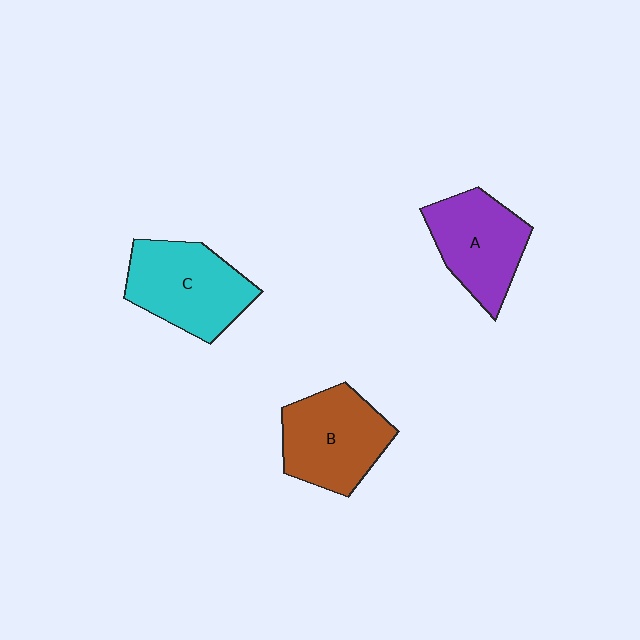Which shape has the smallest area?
Shape A (purple).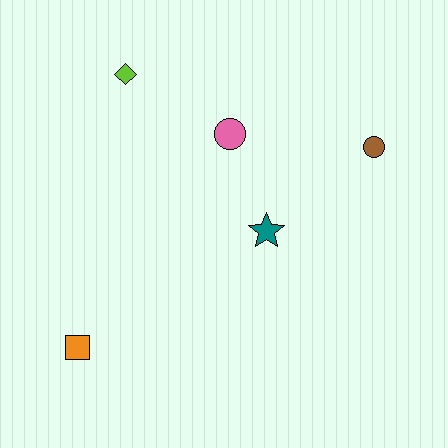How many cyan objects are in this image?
There are no cyan objects.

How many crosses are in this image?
There are no crosses.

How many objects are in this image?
There are 5 objects.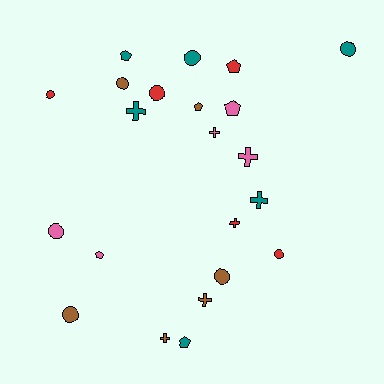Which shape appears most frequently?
Circle, with 9 objects.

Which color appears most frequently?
Brown, with 6 objects.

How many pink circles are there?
There is 1 pink circle.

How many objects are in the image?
There are 22 objects.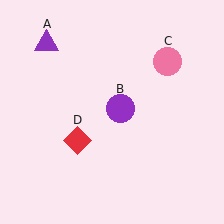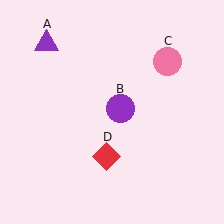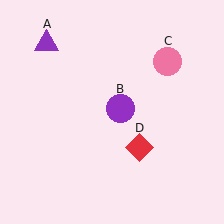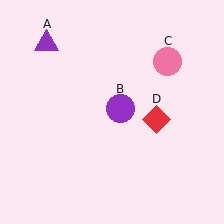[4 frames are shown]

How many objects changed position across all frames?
1 object changed position: red diamond (object D).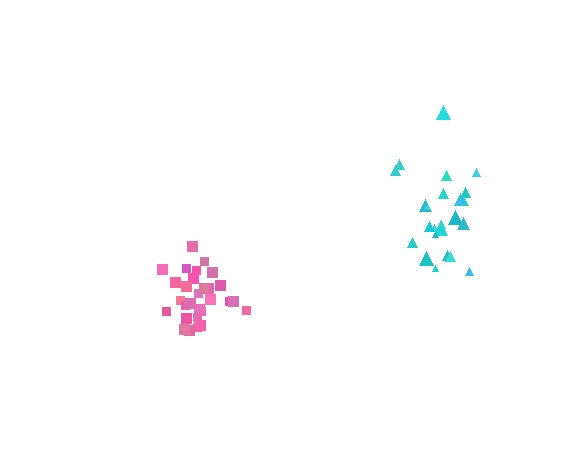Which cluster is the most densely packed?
Pink.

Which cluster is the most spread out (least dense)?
Cyan.